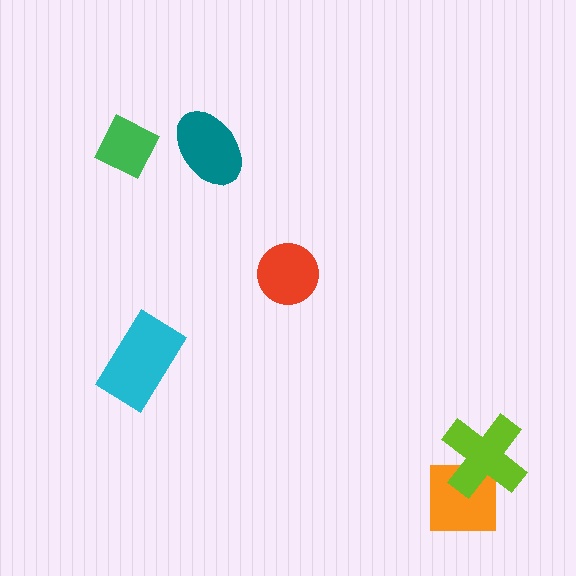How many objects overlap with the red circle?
0 objects overlap with the red circle.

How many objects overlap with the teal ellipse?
0 objects overlap with the teal ellipse.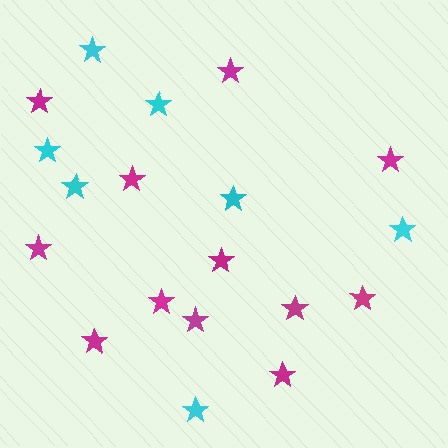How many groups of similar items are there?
There are 2 groups: one group of cyan stars (7) and one group of magenta stars (12).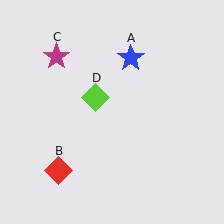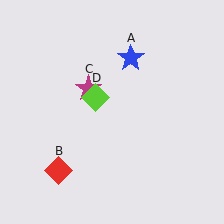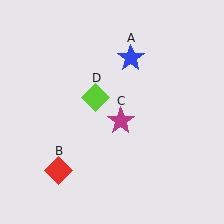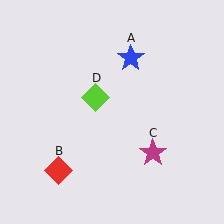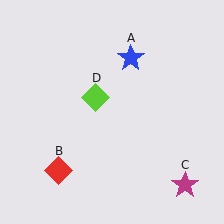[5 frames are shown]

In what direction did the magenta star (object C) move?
The magenta star (object C) moved down and to the right.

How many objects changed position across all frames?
1 object changed position: magenta star (object C).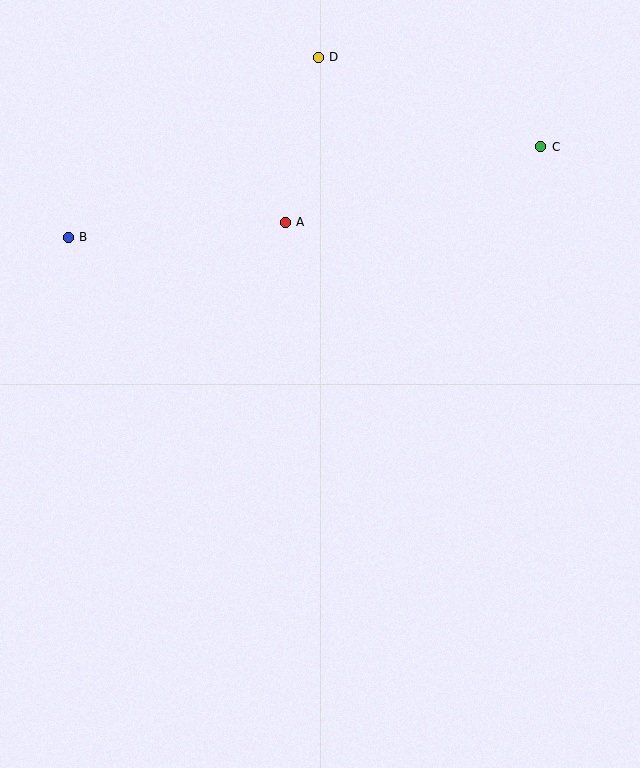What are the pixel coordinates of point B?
Point B is at (68, 237).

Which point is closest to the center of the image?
Point A at (285, 222) is closest to the center.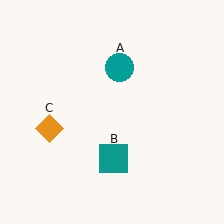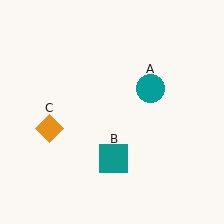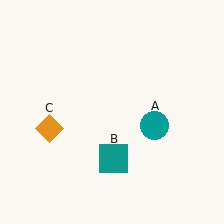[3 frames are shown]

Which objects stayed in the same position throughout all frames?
Teal square (object B) and orange diamond (object C) remained stationary.